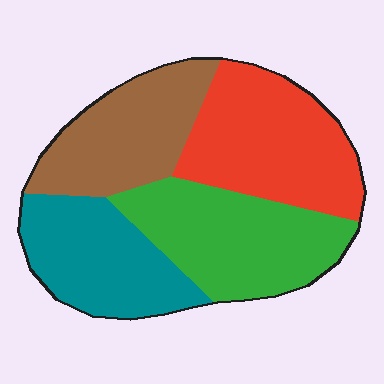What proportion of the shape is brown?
Brown takes up about one fifth (1/5) of the shape.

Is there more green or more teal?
Green.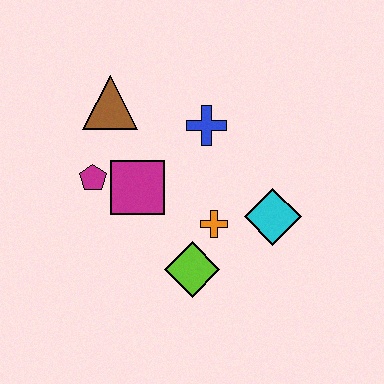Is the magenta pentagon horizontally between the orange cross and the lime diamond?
No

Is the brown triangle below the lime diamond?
No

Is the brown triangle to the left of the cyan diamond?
Yes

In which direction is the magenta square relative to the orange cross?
The magenta square is to the left of the orange cross.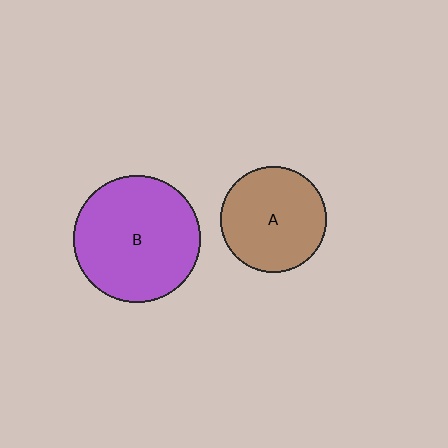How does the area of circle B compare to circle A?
Approximately 1.4 times.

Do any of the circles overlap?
No, none of the circles overlap.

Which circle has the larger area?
Circle B (purple).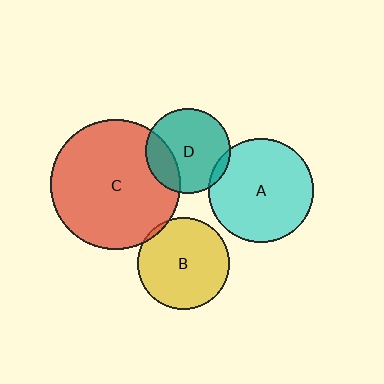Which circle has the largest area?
Circle C (red).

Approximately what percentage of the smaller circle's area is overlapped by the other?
Approximately 5%.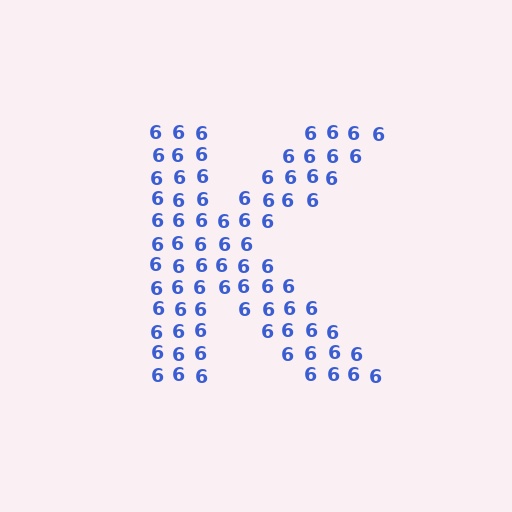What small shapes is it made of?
It is made of small digit 6's.